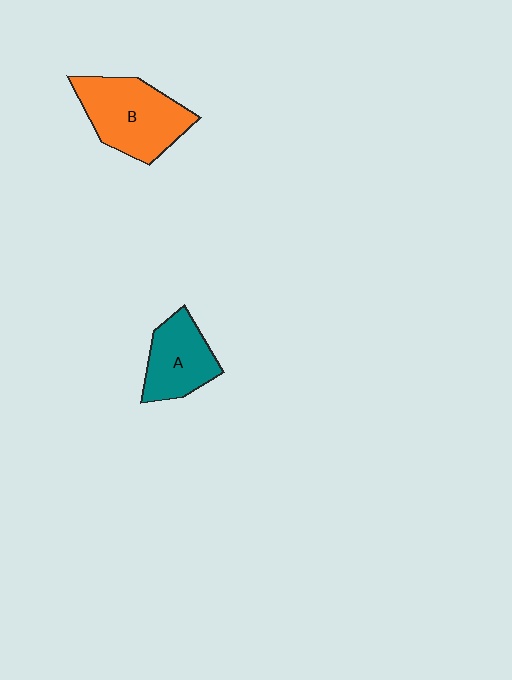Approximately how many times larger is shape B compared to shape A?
Approximately 1.4 times.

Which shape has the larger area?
Shape B (orange).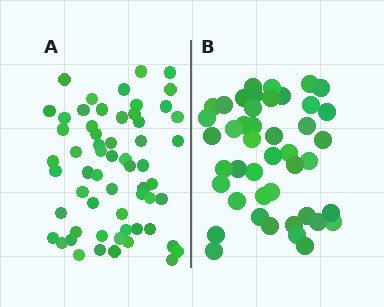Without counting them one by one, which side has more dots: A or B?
Region A (the left region) has more dots.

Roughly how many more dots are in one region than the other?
Region A has approximately 15 more dots than region B.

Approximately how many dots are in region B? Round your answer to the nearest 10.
About 40 dots. (The exact count is 44, which rounds to 40.)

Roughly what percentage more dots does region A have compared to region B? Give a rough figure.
About 35% more.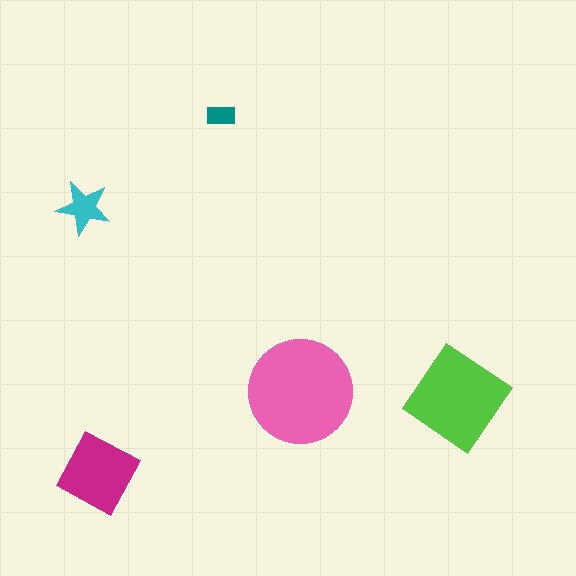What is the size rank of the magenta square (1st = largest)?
3rd.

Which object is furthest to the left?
The cyan star is leftmost.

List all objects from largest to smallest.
The pink circle, the lime diamond, the magenta square, the cyan star, the teal rectangle.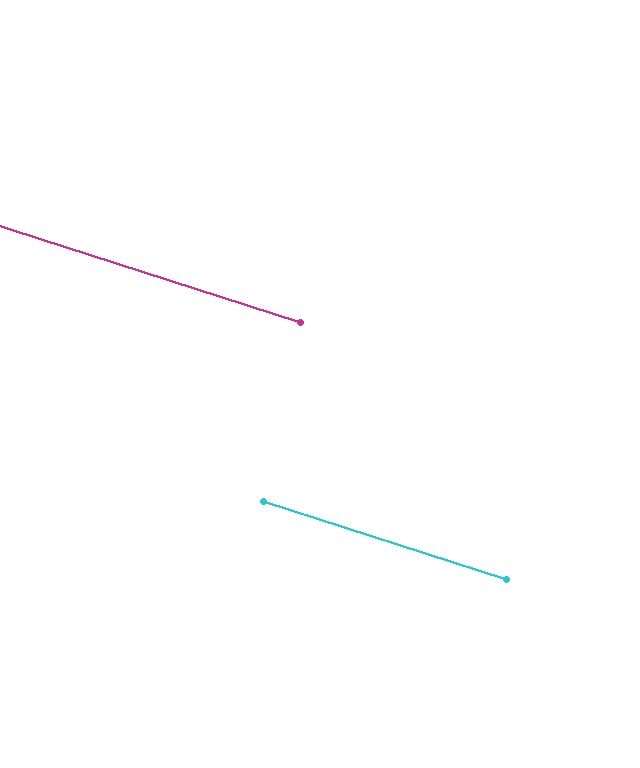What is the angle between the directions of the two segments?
Approximately 0 degrees.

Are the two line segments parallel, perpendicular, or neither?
Parallel — their directions differ by only 0.0°.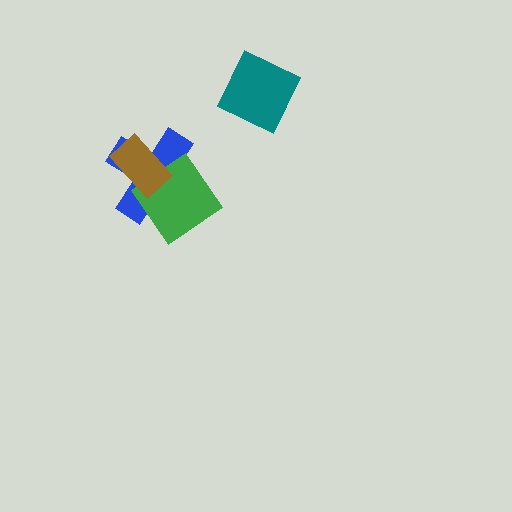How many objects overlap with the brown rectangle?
2 objects overlap with the brown rectangle.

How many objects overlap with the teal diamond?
0 objects overlap with the teal diamond.